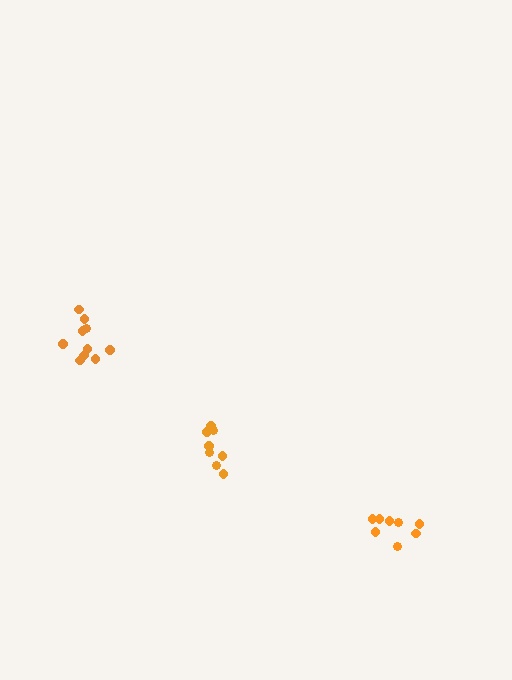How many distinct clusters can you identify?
There are 3 distinct clusters.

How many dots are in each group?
Group 1: 8 dots, Group 2: 8 dots, Group 3: 10 dots (26 total).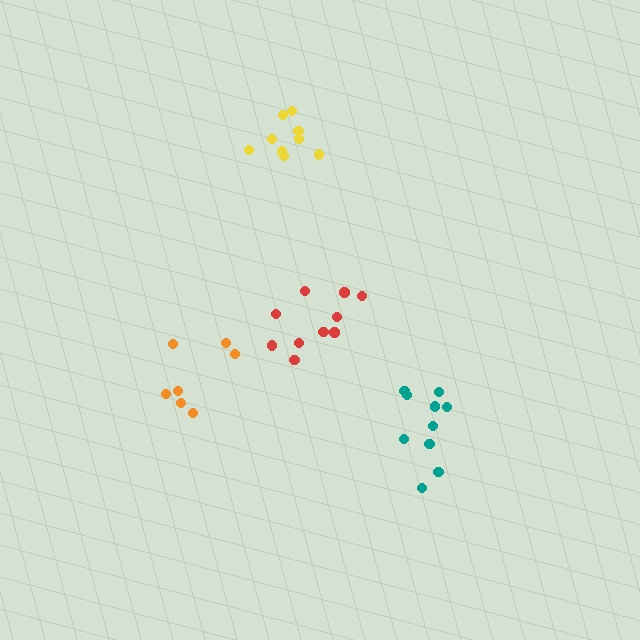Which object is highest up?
The yellow cluster is topmost.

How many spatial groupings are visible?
There are 4 spatial groupings.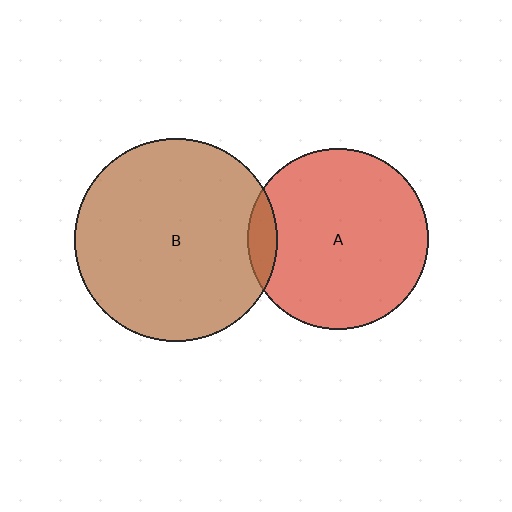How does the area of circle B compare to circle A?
Approximately 1.3 times.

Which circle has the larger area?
Circle B (brown).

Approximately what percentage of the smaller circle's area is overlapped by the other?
Approximately 10%.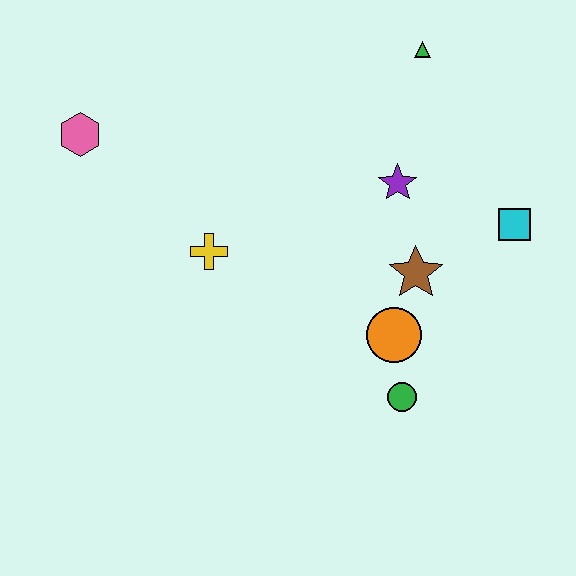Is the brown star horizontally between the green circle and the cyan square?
Yes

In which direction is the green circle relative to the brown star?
The green circle is below the brown star.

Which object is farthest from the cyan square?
The pink hexagon is farthest from the cyan square.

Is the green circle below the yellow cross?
Yes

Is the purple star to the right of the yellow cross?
Yes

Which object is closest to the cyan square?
The brown star is closest to the cyan square.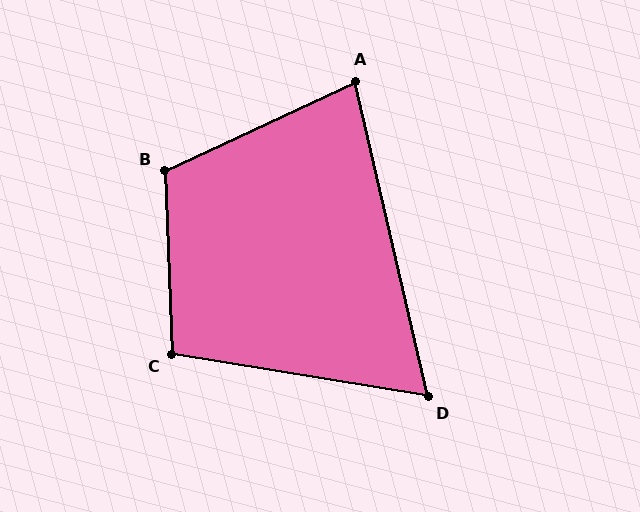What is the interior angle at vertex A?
Approximately 78 degrees (acute).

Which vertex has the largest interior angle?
B, at approximately 112 degrees.